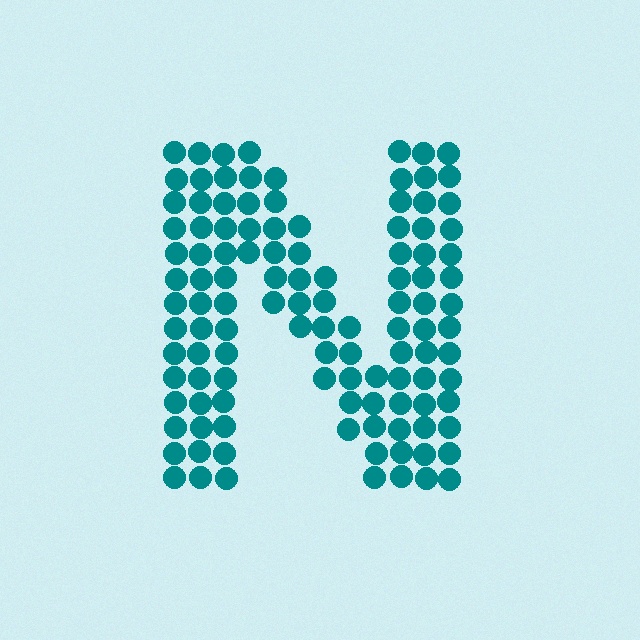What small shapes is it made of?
It is made of small circles.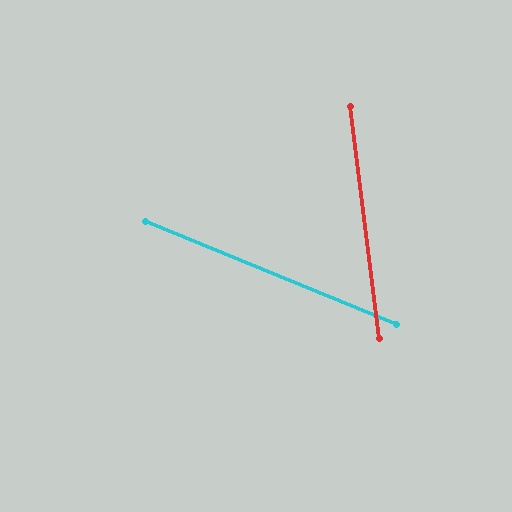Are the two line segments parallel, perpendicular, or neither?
Neither parallel nor perpendicular — they differ by about 61°.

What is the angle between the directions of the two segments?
Approximately 61 degrees.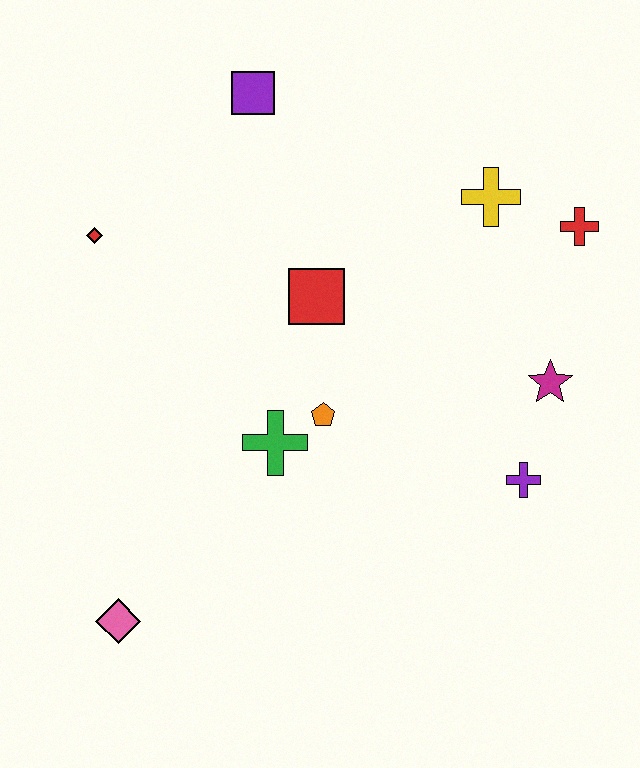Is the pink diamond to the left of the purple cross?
Yes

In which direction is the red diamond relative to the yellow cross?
The red diamond is to the left of the yellow cross.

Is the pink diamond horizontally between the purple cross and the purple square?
No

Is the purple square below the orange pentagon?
No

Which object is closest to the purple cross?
The magenta star is closest to the purple cross.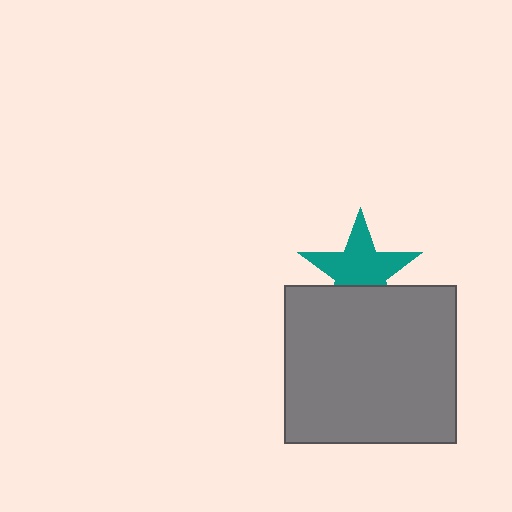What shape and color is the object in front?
The object in front is a gray rectangle.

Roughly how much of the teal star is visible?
Most of it is visible (roughly 69%).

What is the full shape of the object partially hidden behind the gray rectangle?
The partially hidden object is a teal star.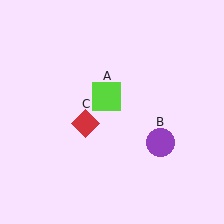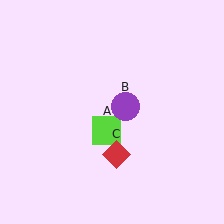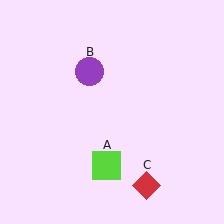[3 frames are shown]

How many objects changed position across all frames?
3 objects changed position: lime square (object A), purple circle (object B), red diamond (object C).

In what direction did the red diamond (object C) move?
The red diamond (object C) moved down and to the right.